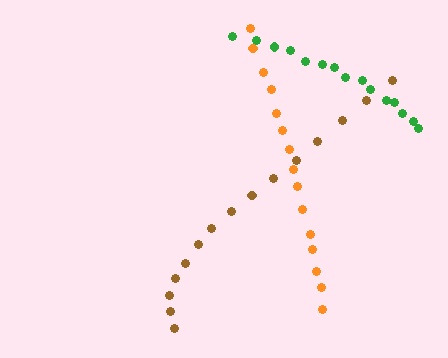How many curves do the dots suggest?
There are 3 distinct paths.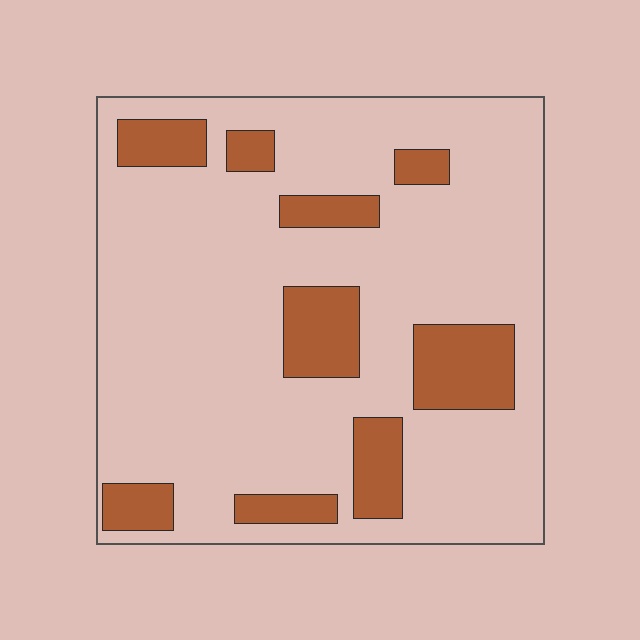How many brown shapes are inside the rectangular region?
9.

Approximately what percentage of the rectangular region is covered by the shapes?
Approximately 20%.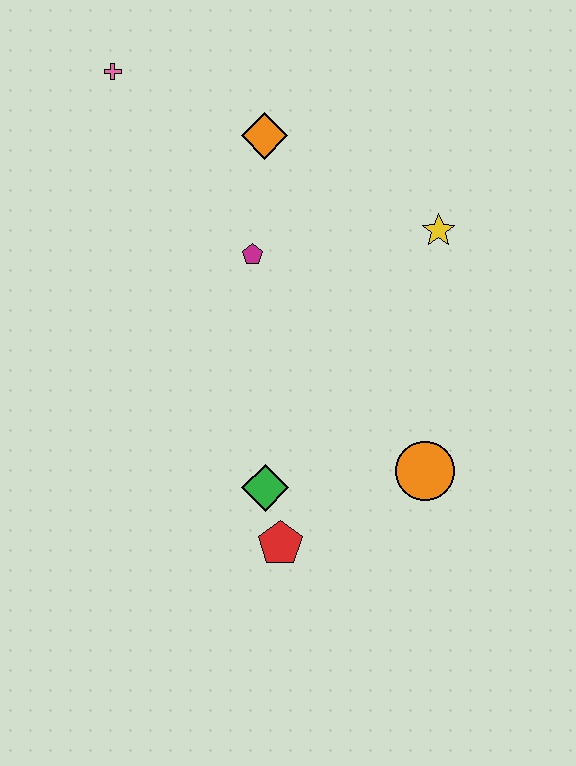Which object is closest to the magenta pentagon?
The orange diamond is closest to the magenta pentagon.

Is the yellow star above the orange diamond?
No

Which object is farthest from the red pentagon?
The pink cross is farthest from the red pentagon.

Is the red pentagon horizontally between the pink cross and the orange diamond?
No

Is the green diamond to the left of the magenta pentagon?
No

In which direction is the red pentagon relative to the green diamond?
The red pentagon is below the green diamond.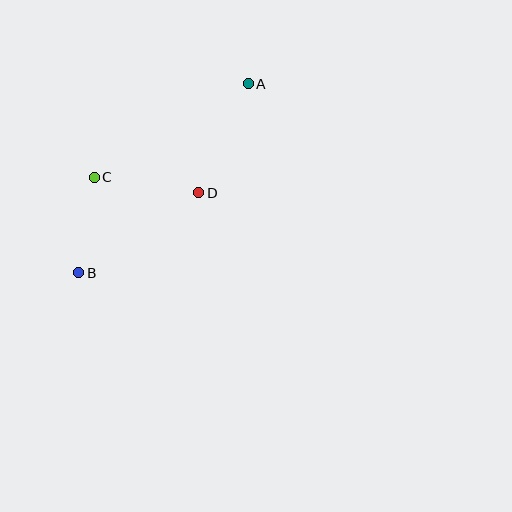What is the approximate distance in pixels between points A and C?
The distance between A and C is approximately 181 pixels.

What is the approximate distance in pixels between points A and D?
The distance between A and D is approximately 120 pixels.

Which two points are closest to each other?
Points B and C are closest to each other.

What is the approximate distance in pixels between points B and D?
The distance between B and D is approximately 144 pixels.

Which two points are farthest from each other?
Points A and B are farthest from each other.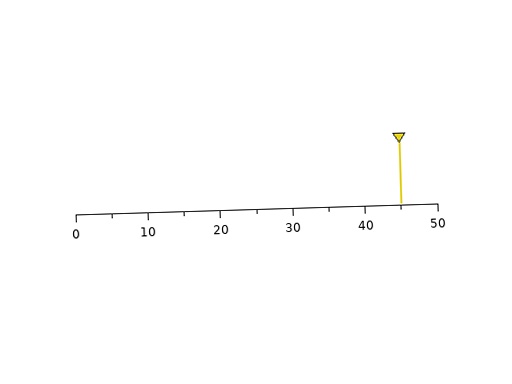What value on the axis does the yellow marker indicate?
The marker indicates approximately 45.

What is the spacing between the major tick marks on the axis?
The major ticks are spaced 10 apart.